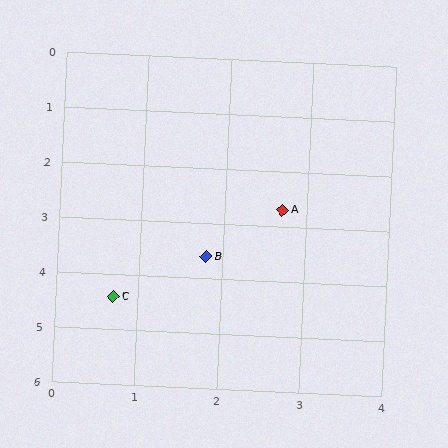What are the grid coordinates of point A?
Point A is at approximately (2.7, 2.7).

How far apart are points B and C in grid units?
Points B and C are about 1.4 grid units apart.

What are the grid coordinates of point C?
Point C is at approximately (0.7, 4.4).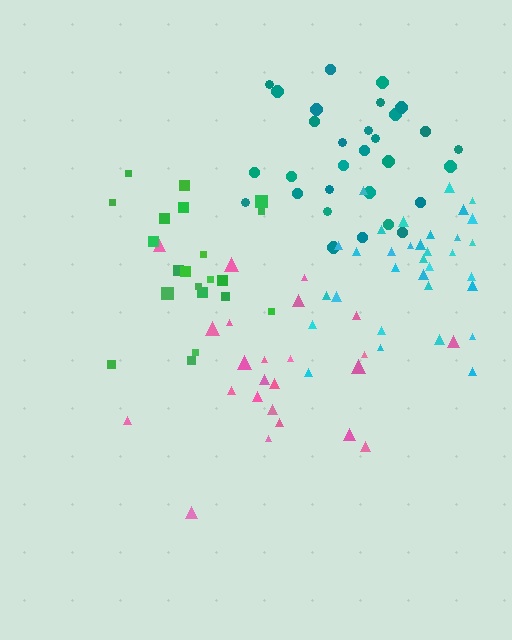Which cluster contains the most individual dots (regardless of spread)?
Cyan (33).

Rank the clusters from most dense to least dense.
teal, cyan, green, pink.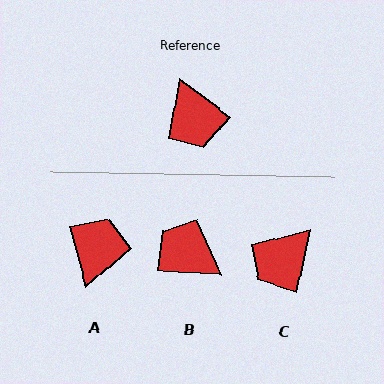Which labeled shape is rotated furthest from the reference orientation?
B, about 146 degrees away.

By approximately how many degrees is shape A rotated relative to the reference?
Approximately 142 degrees counter-clockwise.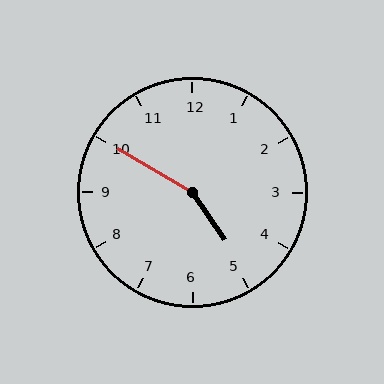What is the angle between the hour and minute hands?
Approximately 155 degrees.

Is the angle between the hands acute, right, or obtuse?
It is obtuse.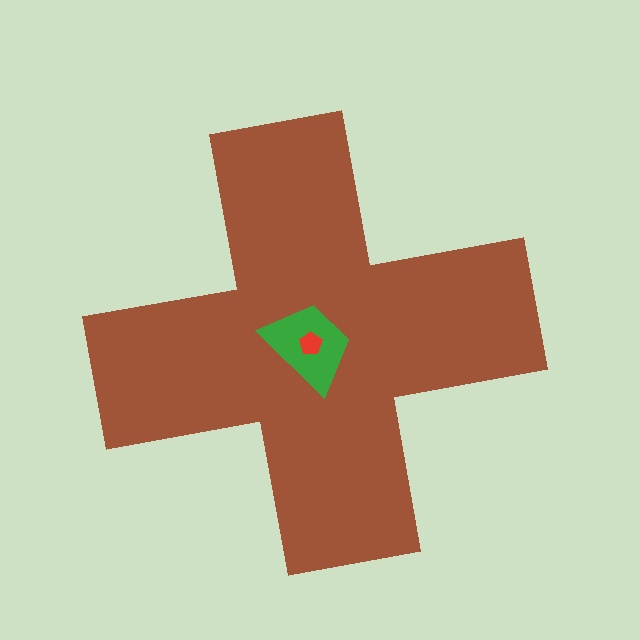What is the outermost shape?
The brown cross.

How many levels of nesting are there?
3.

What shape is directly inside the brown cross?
The green trapezoid.